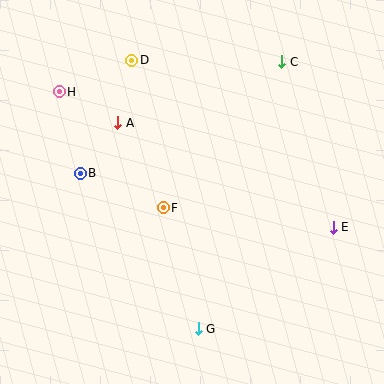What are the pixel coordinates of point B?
Point B is at (80, 173).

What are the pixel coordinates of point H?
Point H is at (59, 92).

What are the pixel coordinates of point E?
Point E is at (333, 227).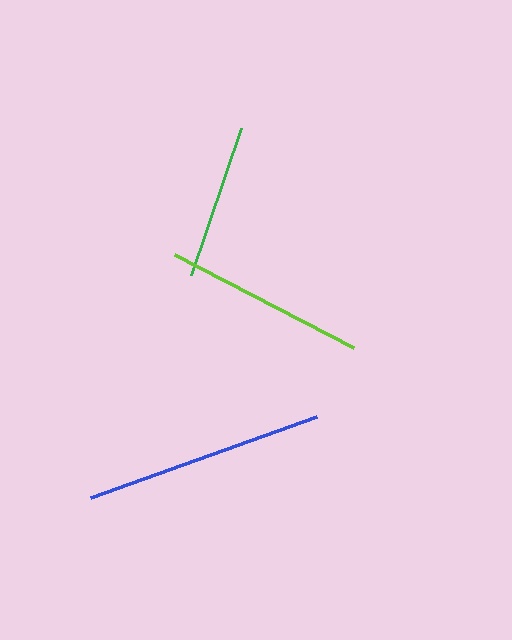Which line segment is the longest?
The blue line is the longest at approximately 240 pixels.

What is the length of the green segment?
The green segment is approximately 155 pixels long.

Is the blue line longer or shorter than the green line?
The blue line is longer than the green line.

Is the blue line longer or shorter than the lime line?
The blue line is longer than the lime line.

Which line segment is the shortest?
The green line is the shortest at approximately 155 pixels.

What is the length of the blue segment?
The blue segment is approximately 240 pixels long.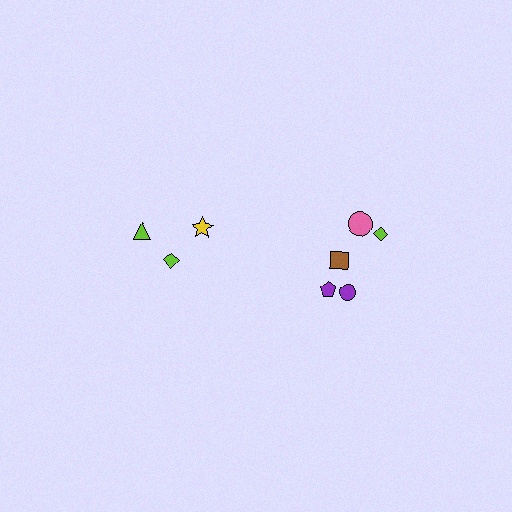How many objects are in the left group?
There are 3 objects.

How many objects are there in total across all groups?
There are 8 objects.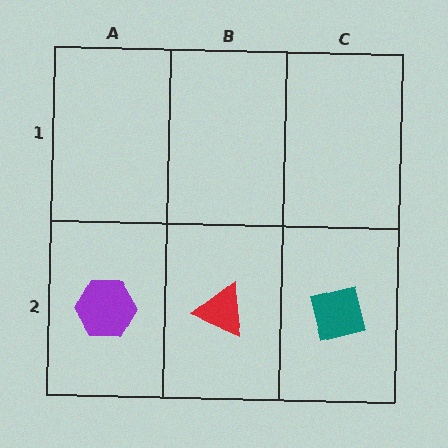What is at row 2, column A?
A purple hexagon.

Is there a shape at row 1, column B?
No, that cell is empty.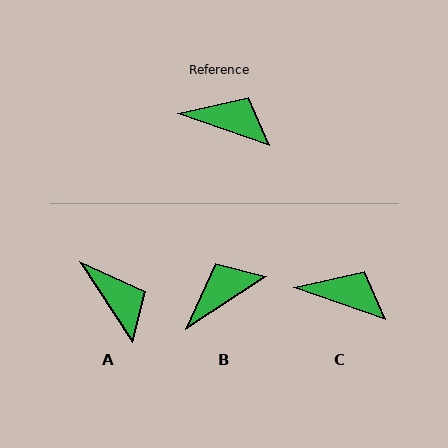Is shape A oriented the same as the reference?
No, it is off by about 37 degrees.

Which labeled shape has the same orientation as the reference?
C.